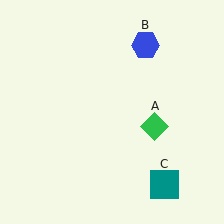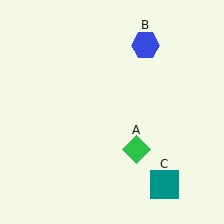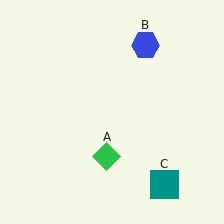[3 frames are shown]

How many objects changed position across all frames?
1 object changed position: green diamond (object A).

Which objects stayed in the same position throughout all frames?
Blue hexagon (object B) and teal square (object C) remained stationary.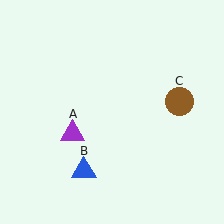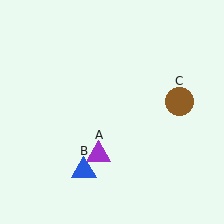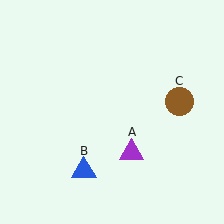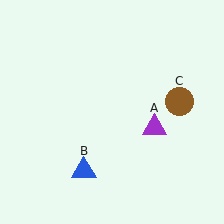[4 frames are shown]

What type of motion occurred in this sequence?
The purple triangle (object A) rotated counterclockwise around the center of the scene.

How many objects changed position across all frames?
1 object changed position: purple triangle (object A).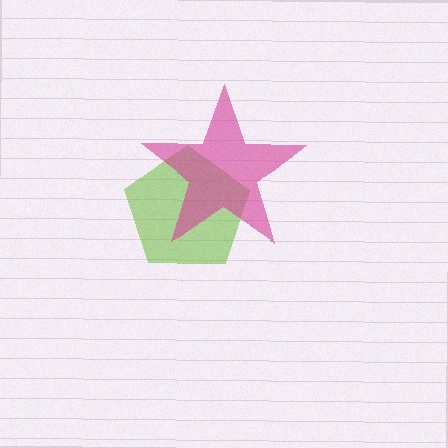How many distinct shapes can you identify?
There are 2 distinct shapes: a lime pentagon, a magenta star.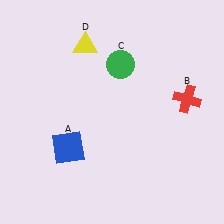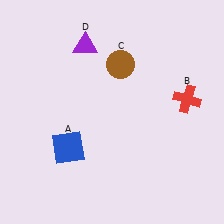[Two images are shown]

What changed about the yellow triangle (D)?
In Image 1, D is yellow. In Image 2, it changed to purple.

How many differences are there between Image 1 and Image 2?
There are 2 differences between the two images.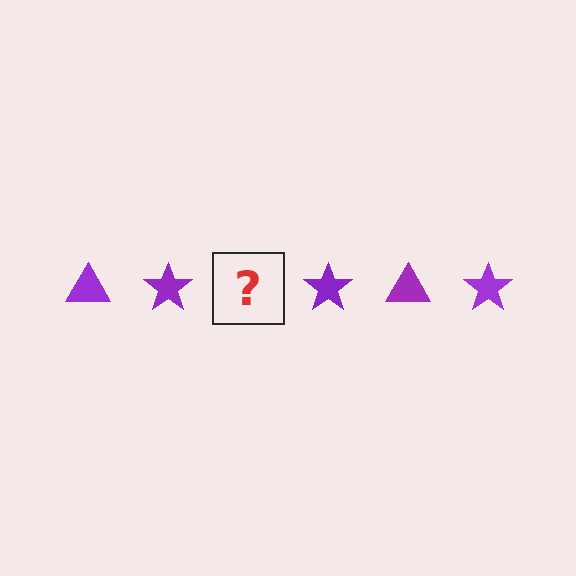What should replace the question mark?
The question mark should be replaced with a purple triangle.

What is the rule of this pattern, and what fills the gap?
The rule is that the pattern cycles through triangle, star shapes in purple. The gap should be filled with a purple triangle.